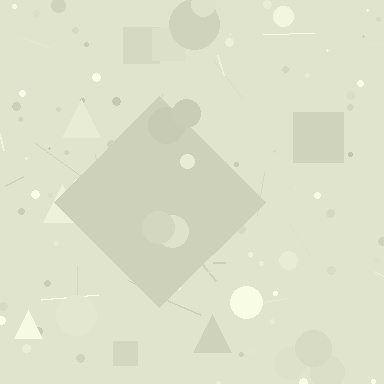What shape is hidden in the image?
A diamond is hidden in the image.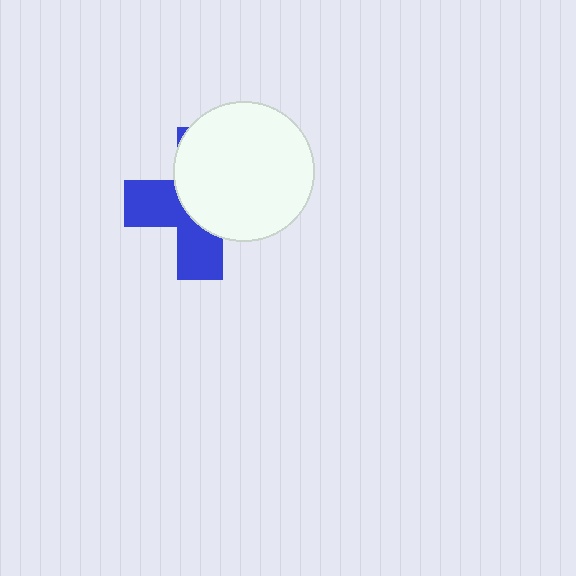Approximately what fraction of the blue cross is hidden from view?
Roughly 57% of the blue cross is hidden behind the white circle.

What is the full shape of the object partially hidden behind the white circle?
The partially hidden object is a blue cross.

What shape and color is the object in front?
The object in front is a white circle.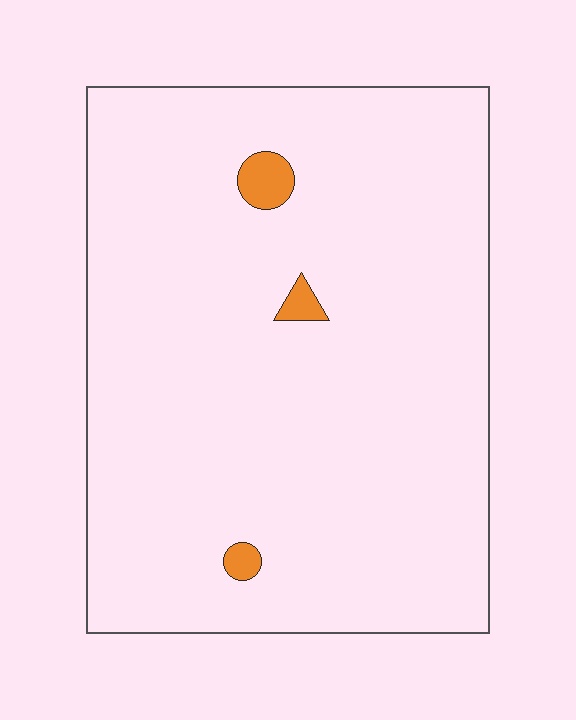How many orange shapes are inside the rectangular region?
3.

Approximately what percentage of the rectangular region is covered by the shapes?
Approximately 0%.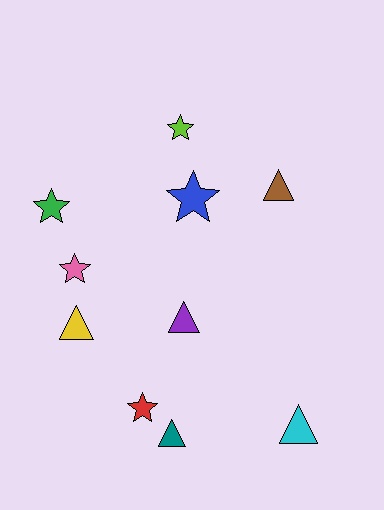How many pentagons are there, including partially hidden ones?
There are no pentagons.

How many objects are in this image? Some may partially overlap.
There are 10 objects.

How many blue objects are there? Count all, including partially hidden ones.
There is 1 blue object.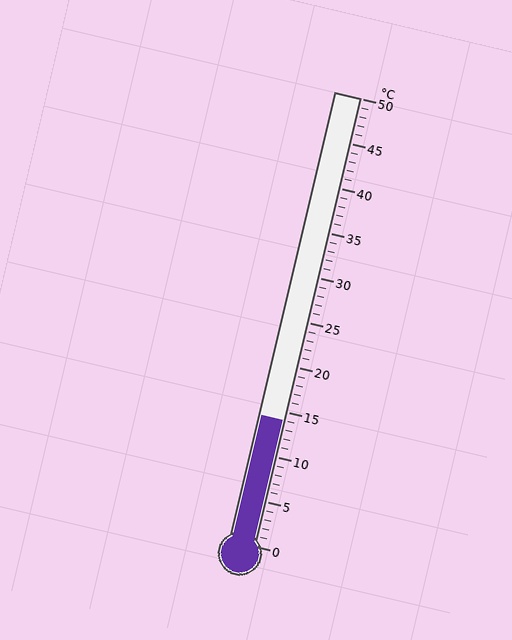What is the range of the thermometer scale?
The thermometer scale ranges from 0°C to 50°C.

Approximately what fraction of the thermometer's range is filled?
The thermometer is filled to approximately 30% of its range.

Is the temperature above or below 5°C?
The temperature is above 5°C.